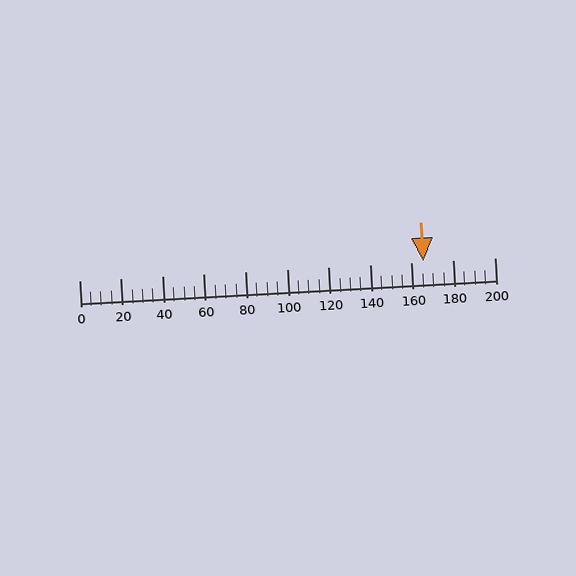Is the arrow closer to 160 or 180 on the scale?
The arrow is closer to 160.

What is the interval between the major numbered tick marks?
The major tick marks are spaced 20 units apart.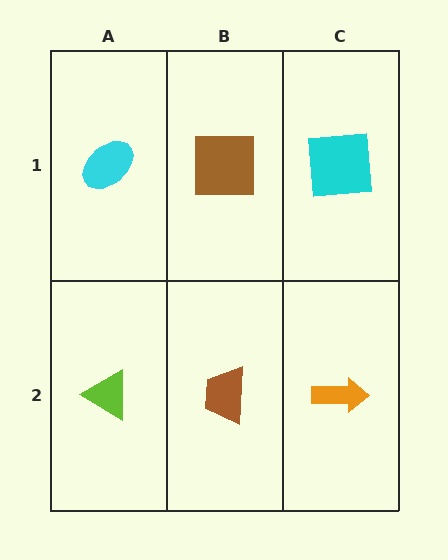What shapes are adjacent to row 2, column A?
A cyan ellipse (row 1, column A), a brown trapezoid (row 2, column B).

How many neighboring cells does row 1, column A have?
2.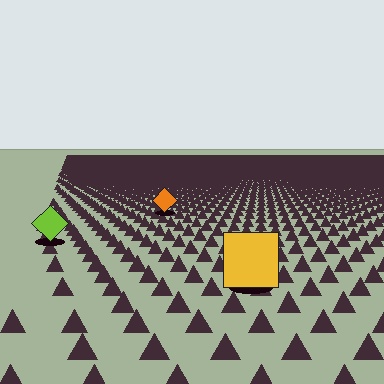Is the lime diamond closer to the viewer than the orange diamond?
Yes. The lime diamond is closer — you can tell from the texture gradient: the ground texture is coarser near it.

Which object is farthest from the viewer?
The orange diamond is farthest from the viewer. It appears smaller and the ground texture around it is denser.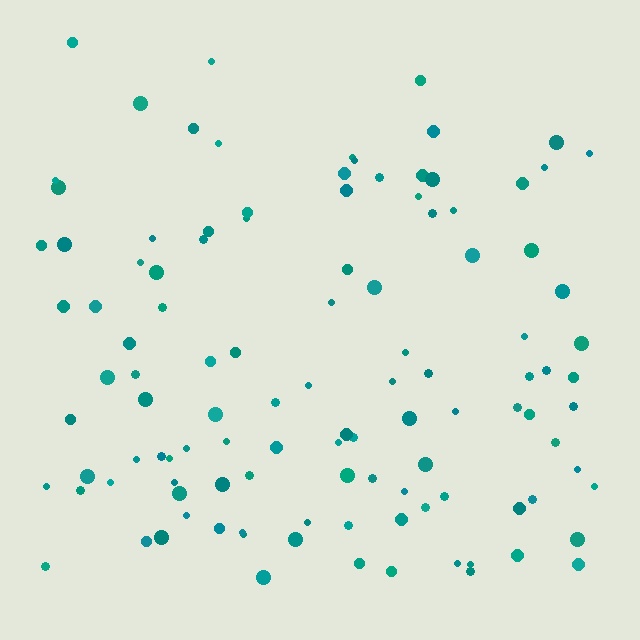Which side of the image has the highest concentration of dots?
The bottom.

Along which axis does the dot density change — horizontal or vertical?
Vertical.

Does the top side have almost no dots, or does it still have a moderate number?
Still a moderate number, just noticeably fewer than the bottom.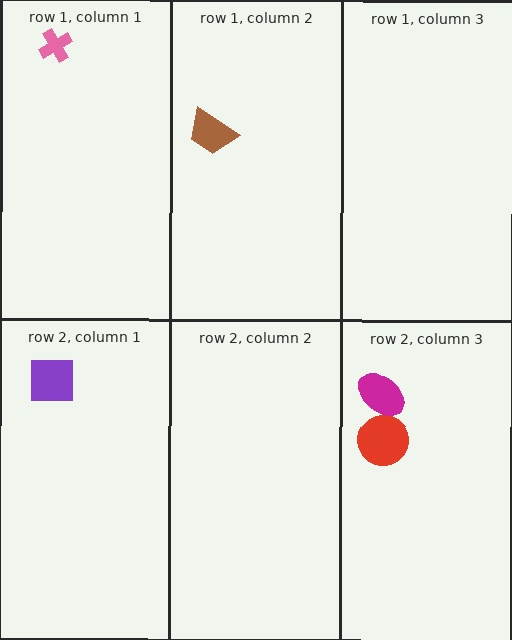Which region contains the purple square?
The row 2, column 1 region.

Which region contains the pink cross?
The row 1, column 1 region.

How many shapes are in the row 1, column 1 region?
1.